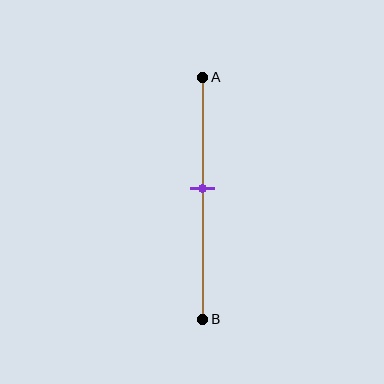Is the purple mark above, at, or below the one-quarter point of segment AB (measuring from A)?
The purple mark is below the one-quarter point of segment AB.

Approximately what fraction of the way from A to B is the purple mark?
The purple mark is approximately 45% of the way from A to B.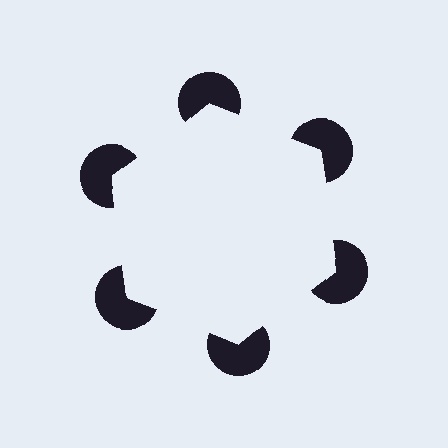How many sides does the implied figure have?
6 sides.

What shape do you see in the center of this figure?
An illusory hexagon — its edges are inferred from the aligned wedge cuts in the pac-man discs, not physically drawn.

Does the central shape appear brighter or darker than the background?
It typically appears slightly brighter than the background, even though no actual brightness change is drawn.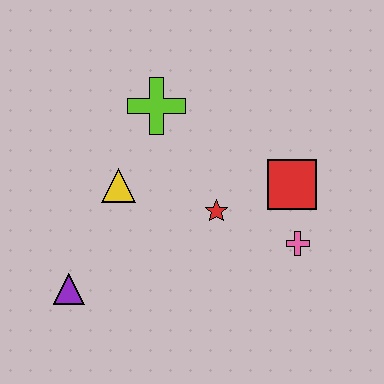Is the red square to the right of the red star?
Yes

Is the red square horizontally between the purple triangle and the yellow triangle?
No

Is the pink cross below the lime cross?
Yes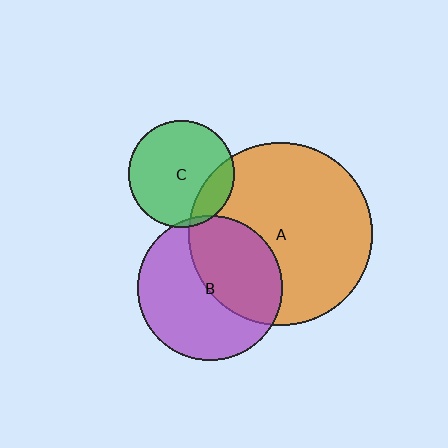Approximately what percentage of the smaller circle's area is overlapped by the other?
Approximately 5%.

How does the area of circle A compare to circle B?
Approximately 1.6 times.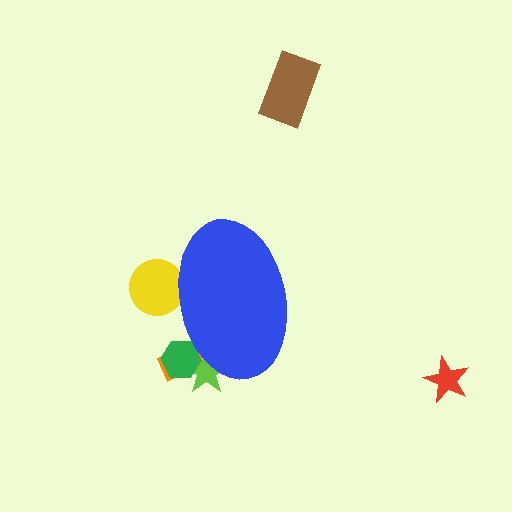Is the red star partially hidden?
No, the red star is fully visible.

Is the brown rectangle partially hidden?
No, the brown rectangle is fully visible.